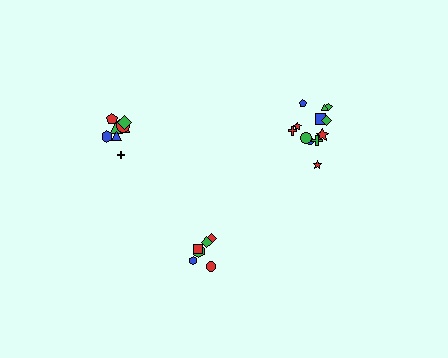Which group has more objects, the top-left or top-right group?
The top-right group.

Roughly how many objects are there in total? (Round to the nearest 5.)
Roughly 25 objects in total.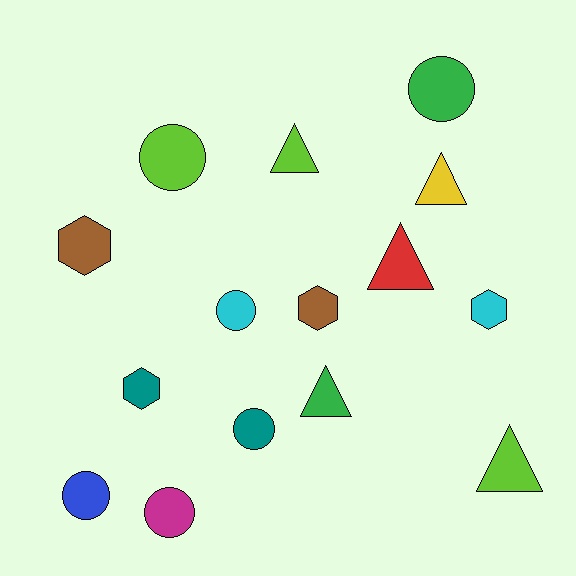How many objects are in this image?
There are 15 objects.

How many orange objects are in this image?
There are no orange objects.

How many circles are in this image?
There are 6 circles.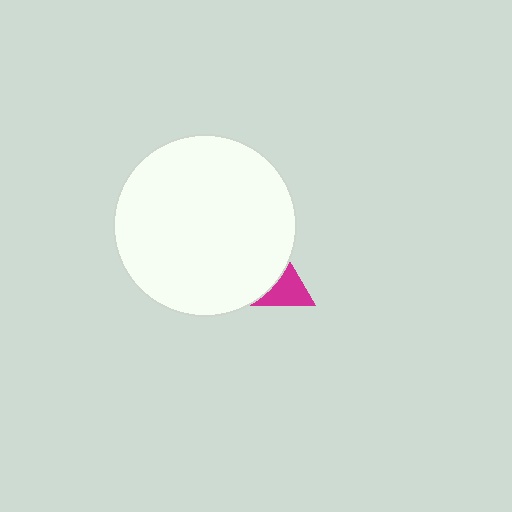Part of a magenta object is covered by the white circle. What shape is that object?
It is a triangle.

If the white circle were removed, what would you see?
You would see the complete magenta triangle.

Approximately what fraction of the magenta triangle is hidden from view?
Roughly 63% of the magenta triangle is hidden behind the white circle.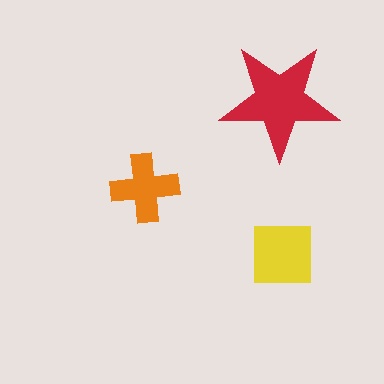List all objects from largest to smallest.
The red star, the yellow square, the orange cross.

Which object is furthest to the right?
The yellow square is rightmost.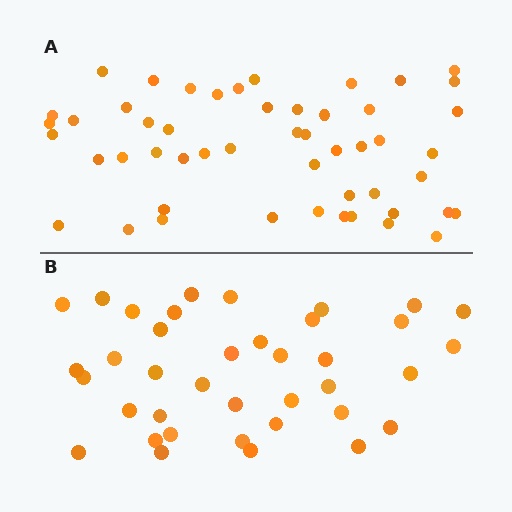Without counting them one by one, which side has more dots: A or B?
Region A (the top region) has more dots.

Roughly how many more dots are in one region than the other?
Region A has approximately 15 more dots than region B.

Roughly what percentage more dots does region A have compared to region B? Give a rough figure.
About 35% more.